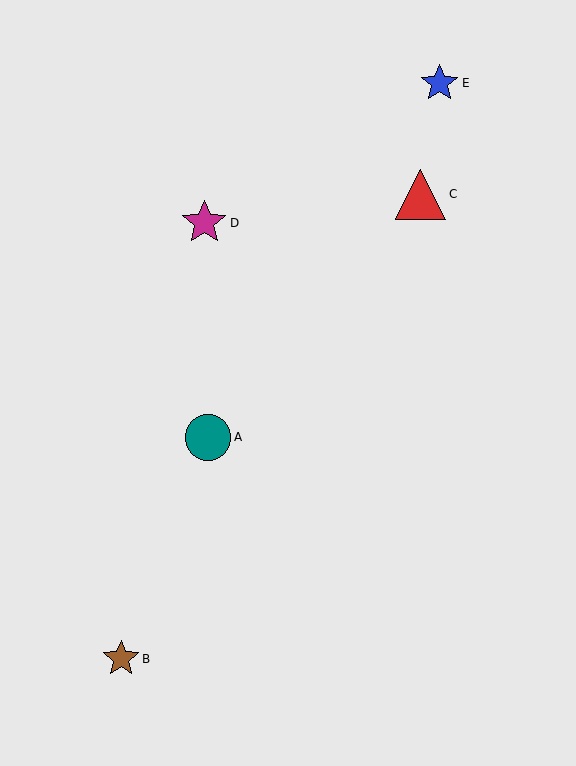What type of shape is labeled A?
Shape A is a teal circle.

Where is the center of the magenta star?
The center of the magenta star is at (204, 223).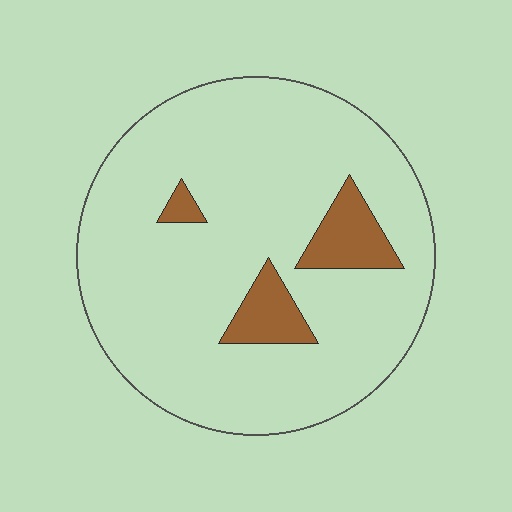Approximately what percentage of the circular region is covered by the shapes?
Approximately 10%.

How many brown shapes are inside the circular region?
3.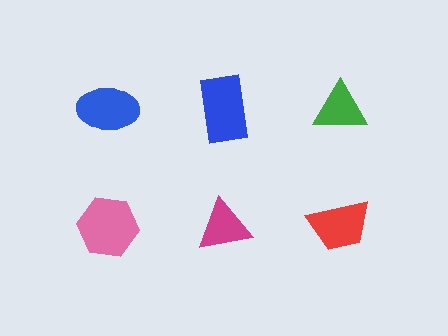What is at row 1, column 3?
A green triangle.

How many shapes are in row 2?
3 shapes.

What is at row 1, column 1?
A blue ellipse.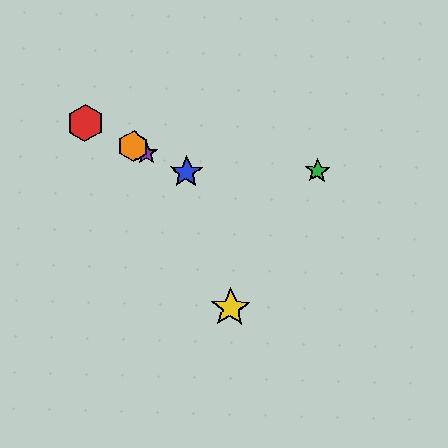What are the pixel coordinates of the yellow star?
The yellow star is at (230, 308).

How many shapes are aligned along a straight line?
4 shapes (the red hexagon, the blue star, the purple star, the orange hexagon) are aligned along a straight line.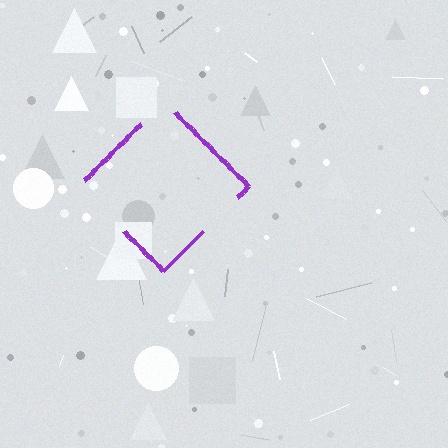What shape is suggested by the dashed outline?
The dashed outline suggests a diamond.